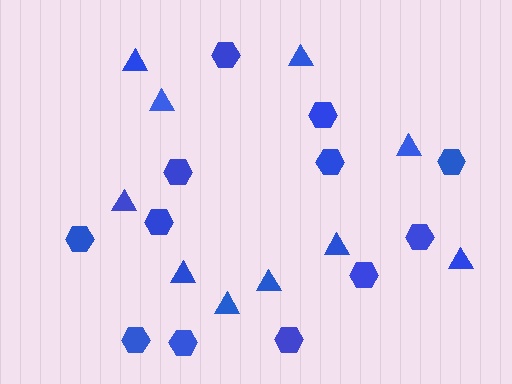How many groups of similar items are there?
There are 2 groups: one group of hexagons (12) and one group of triangles (10).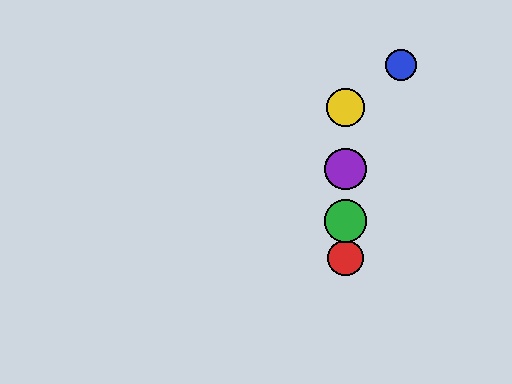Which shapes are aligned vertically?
The red circle, the green circle, the yellow circle, the purple circle are aligned vertically.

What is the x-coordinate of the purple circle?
The purple circle is at x≈345.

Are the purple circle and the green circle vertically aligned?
Yes, both are at x≈345.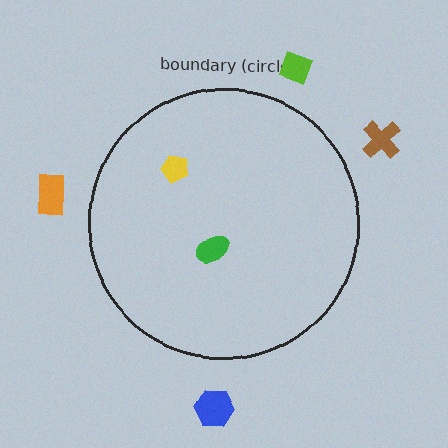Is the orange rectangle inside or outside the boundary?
Outside.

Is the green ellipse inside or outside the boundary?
Inside.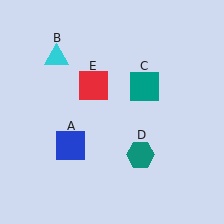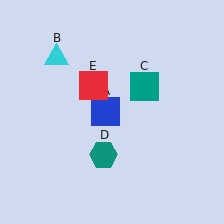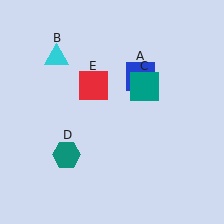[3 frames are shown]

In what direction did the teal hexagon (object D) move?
The teal hexagon (object D) moved left.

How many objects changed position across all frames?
2 objects changed position: blue square (object A), teal hexagon (object D).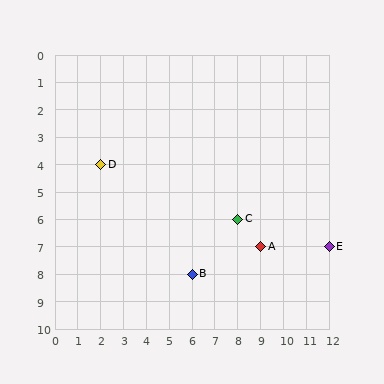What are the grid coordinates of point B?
Point B is at grid coordinates (6, 8).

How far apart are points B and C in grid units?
Points B and C are 2 columns and 2 rows apart (about 2.8 grid units diagonally).